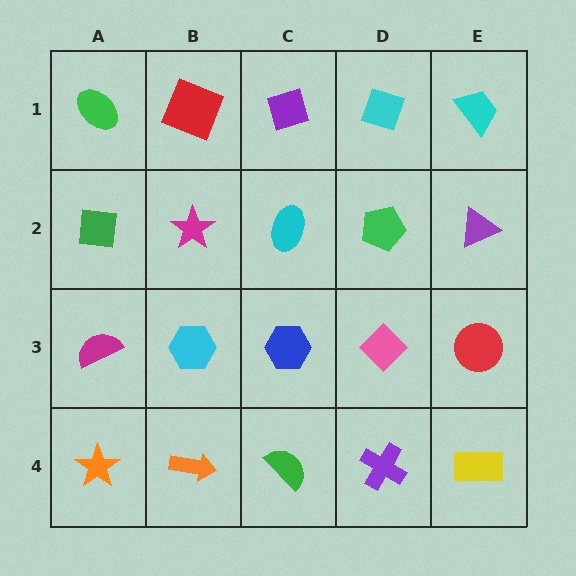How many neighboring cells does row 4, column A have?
2.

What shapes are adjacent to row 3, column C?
A cyan ellipse (row 2, column C), a green semicircle (row 4, column C), a cyan hexagon (row 3, column B), a pink diamond (row 3, column D).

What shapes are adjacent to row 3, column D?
A green pentagon (row 2, column D), a purple cross (row 4, column D), a blue hexagon (row 3, column C), a red circle (row 3, column E).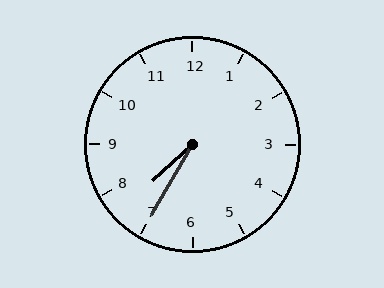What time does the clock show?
7:35.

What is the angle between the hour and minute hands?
Approximately 18 degrees.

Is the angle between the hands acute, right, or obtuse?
It is acute.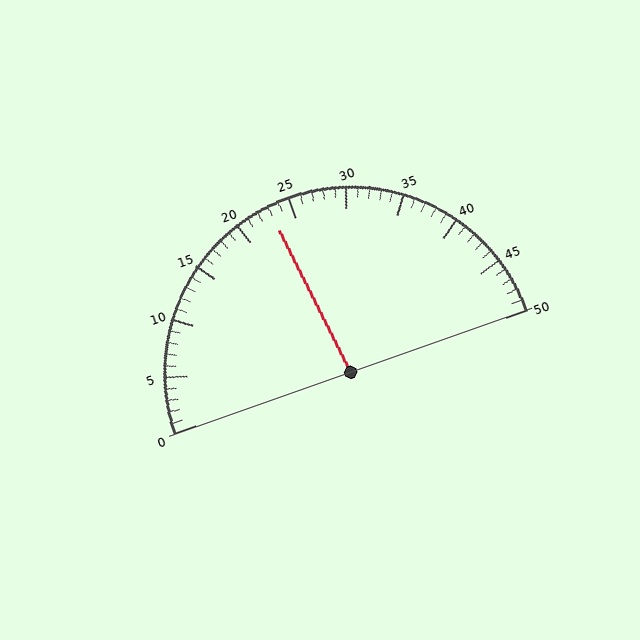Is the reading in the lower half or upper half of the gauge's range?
The reading is in the lower half of the range (0 to 50).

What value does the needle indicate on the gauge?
The needle indicates approximately 23.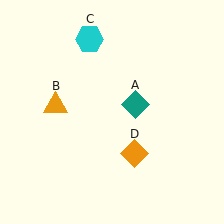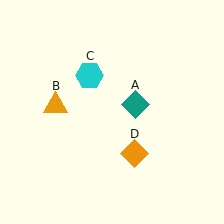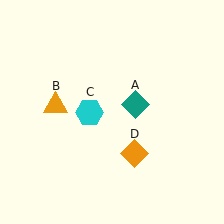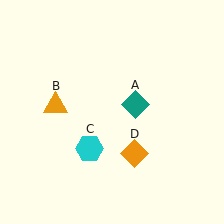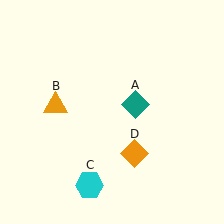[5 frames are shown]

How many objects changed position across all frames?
1 object changed position: cyan hexagon (object C).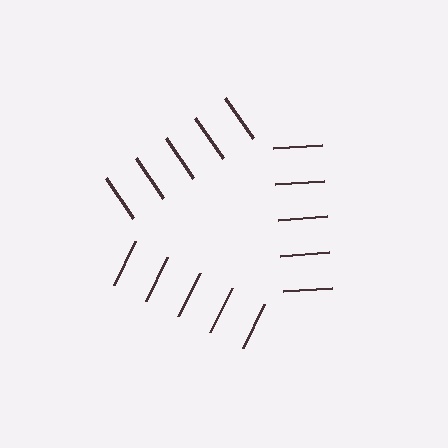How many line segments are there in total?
15 — 5 along each of the 3 edges.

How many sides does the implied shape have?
3 sides — the line-ends trace a triangle.